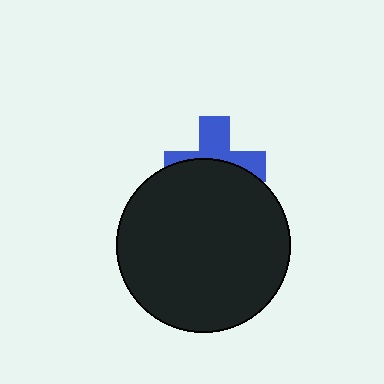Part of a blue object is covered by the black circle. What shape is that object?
It is a cross.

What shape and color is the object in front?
The object in front is a black circle.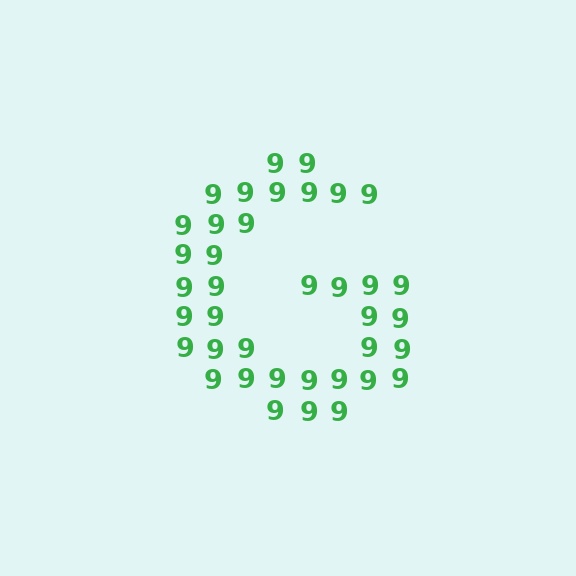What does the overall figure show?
The overall figure shows the letter G.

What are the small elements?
The small elements are digit 9's.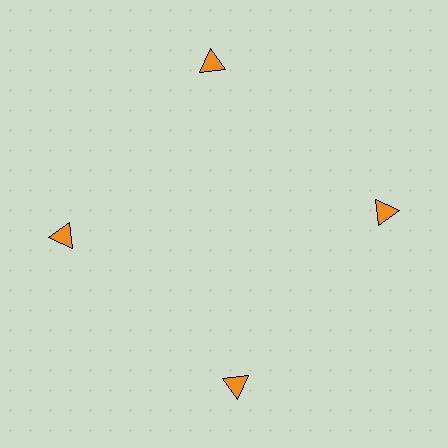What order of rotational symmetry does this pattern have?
This pattern has 4-fold rotational symmetry.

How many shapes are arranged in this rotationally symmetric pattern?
There are 4 shapes, arranged in 4 groups of 1.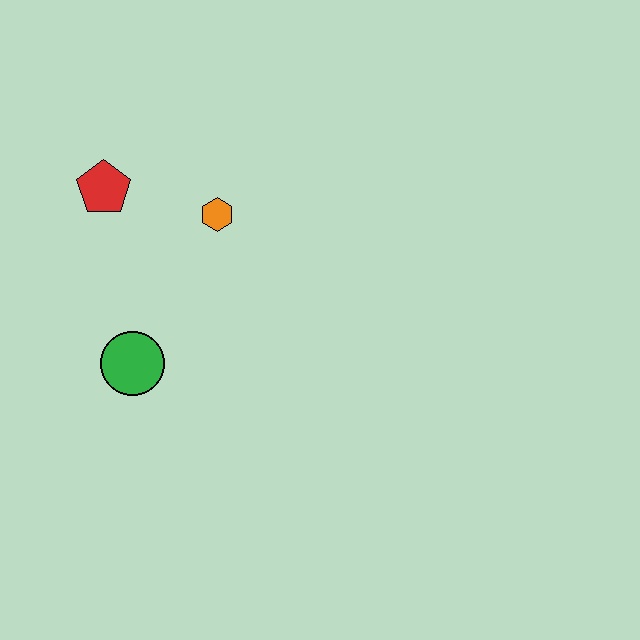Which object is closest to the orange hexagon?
The red pentagon is closest to the orange hexagon.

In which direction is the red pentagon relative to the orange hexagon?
The red pentagon is to the left of the orange hexagon.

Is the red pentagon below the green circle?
No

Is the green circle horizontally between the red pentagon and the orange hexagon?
Yes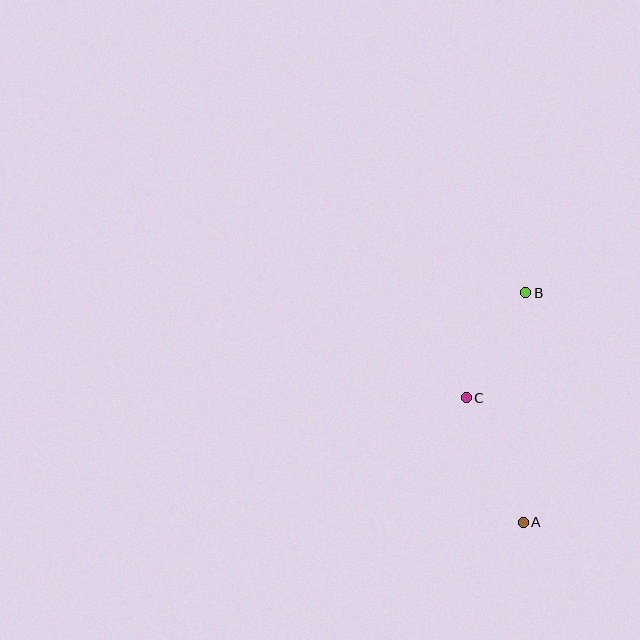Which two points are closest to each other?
Points B and C are closest to each other.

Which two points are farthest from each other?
Points A and B are farthest from each other.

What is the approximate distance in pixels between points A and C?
The distance between A and C is approximately 137 pixels.